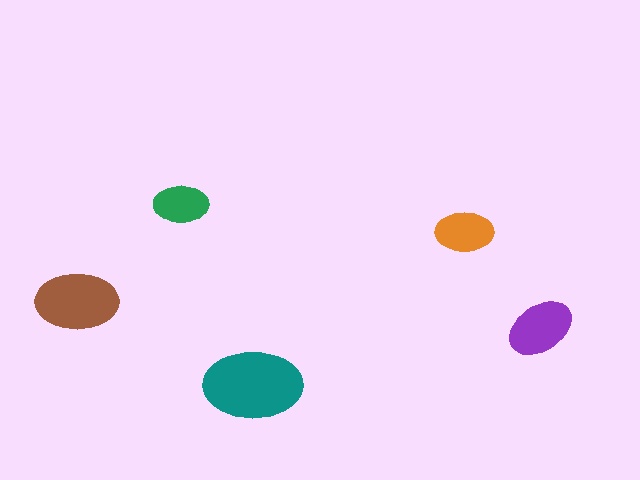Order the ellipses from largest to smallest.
the teal one, the brown one, the purple one, the orange one, the green one.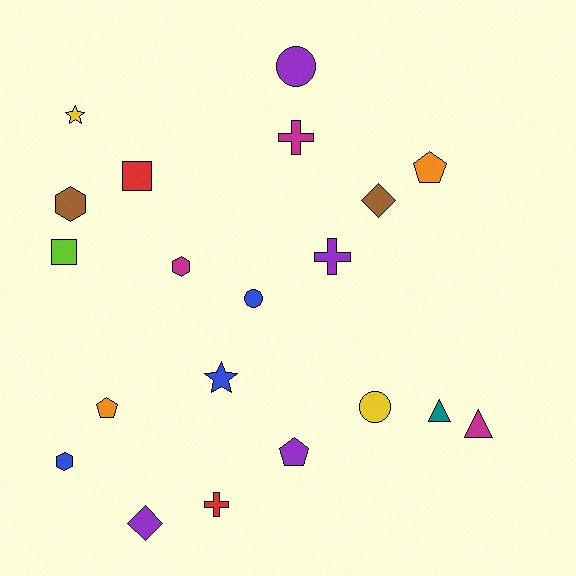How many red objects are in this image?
There are 2 red objects.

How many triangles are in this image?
There are 2 triangles.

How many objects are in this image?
There are 20 objects.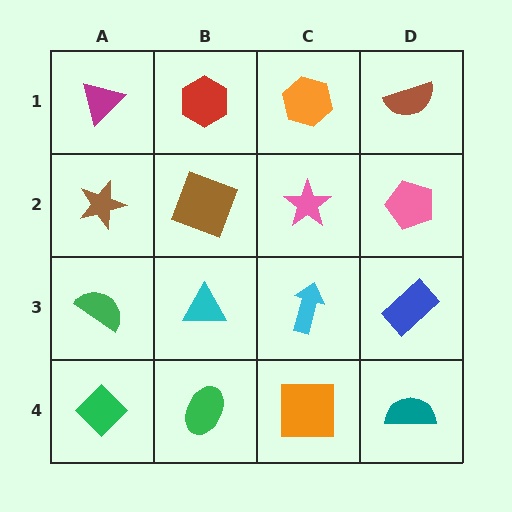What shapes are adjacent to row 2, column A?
A magenta triangle (row 1, column A), a green semicircle (row 3, column A), a brown square (row 2, column B).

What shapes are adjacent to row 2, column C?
An orange hexagon (row 1, column C), a cyan arrow (row 3, column C), a brown square (row 2, column B), a pink pentagon (row 2, column D).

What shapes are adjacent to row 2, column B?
A red hexagon (row 1, column B), a cyan triangle (row 3, column B), a brown star (row 2, column A), a pink star (row 2, column C).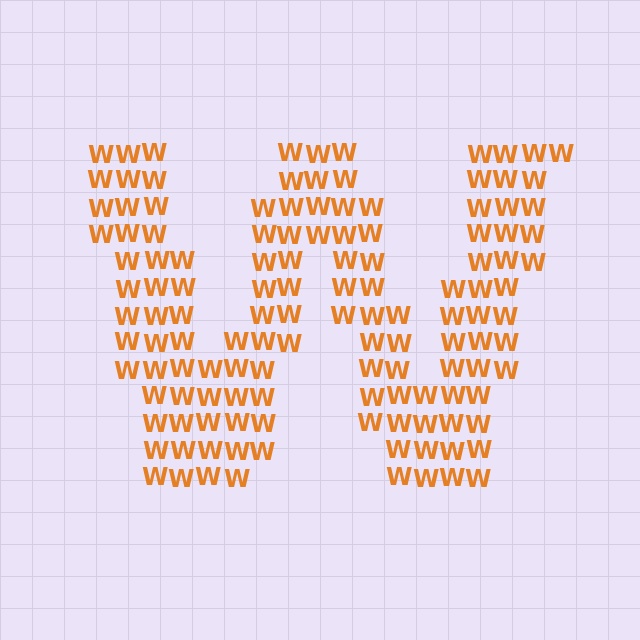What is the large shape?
The large shape is the letter W.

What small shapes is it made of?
It is made of small letter W's.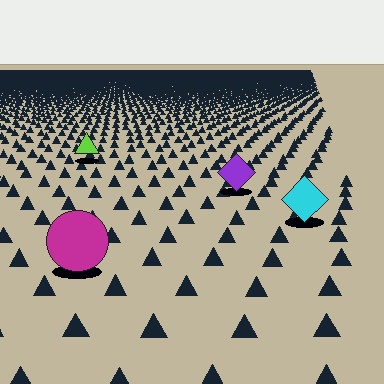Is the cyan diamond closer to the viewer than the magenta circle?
No. The magenta circle is closer — you can tell from the texture gradient: the ground texture is coarser near it.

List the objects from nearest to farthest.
From nearest to farthest: the magenta circle, the cyan diamond, the purple diamond, the lime triangle.